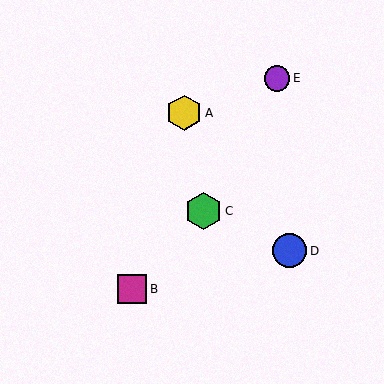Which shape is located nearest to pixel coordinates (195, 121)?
The yellow hexagon (labeled A) at (184, 113) is nearest to that location.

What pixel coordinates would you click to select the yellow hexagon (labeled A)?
Click at (184, 113) to select the yellow hexagon A.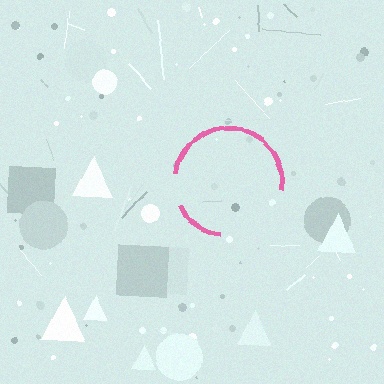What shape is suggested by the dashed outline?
The dashed outline suggests a circle.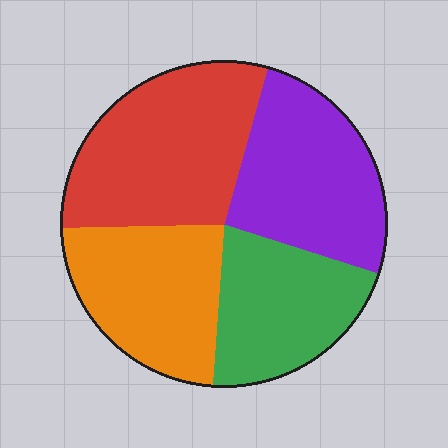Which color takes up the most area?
Red, at roughly 30%.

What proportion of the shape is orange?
Orange takes up about one quarter (1/4) of the shape.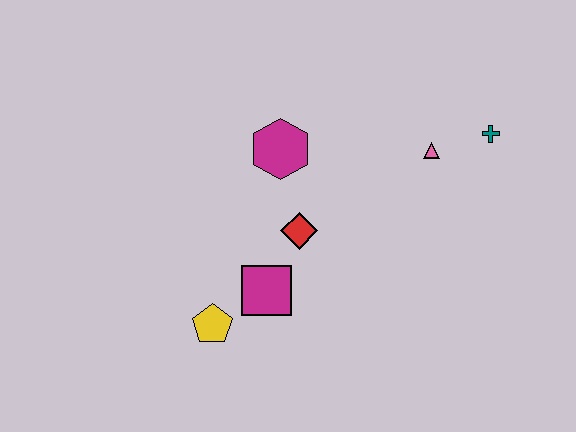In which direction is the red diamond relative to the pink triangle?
The red diamond is to the left of the pink triangle.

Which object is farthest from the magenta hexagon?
The teal cross is farthest from the magenta hexagon.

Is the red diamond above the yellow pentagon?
Yes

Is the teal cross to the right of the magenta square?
Yes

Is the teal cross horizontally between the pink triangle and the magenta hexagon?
No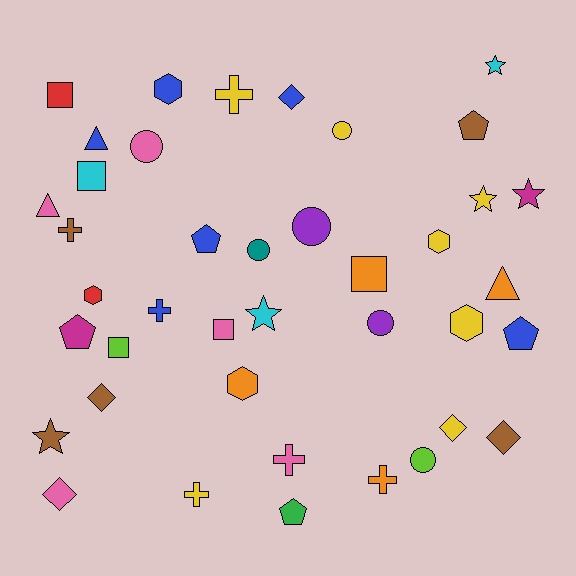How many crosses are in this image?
There are 6 crosses.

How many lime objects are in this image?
There are 2 lime objects.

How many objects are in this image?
There are 40 objects.